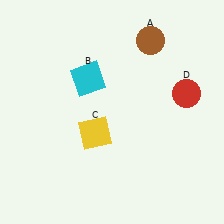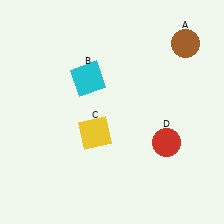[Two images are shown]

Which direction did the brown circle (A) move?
The brown circle (A) moved right.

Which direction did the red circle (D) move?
The red circle (D) moved down.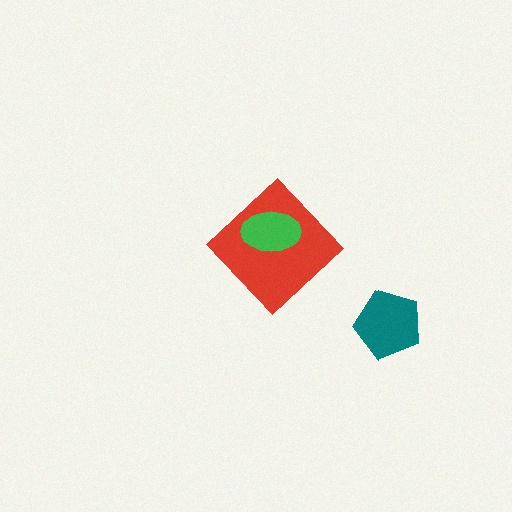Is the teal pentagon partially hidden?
No, no other shape covers it.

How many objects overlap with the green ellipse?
1 object overlaps with the green ellipse.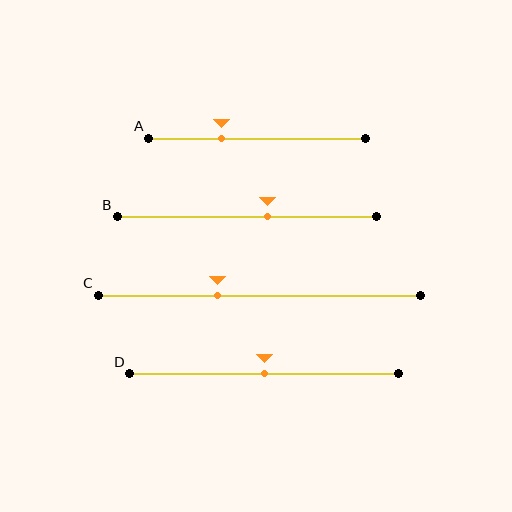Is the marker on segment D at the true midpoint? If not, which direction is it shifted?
Yes, the marker on segment D is at the true midpoint.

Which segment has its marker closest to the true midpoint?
Segment D has its marker closest to the true midpoint.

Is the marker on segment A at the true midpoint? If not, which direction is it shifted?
No, the marker on segment A is shifted to the left by about 16% of the segment length.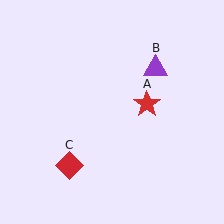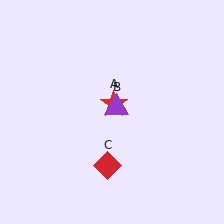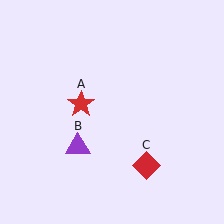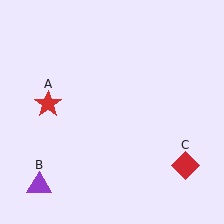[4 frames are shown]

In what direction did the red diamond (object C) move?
The red diamond (object C) moved right.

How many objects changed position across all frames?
3 objects changed position: red star (object A), purple triangle (object B), red diamond (object C).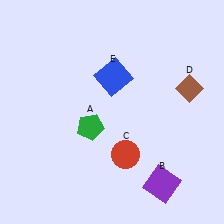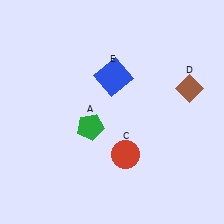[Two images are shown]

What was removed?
The purple square (B) was removed in Image 2.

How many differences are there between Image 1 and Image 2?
There is 1 difference between the two images.